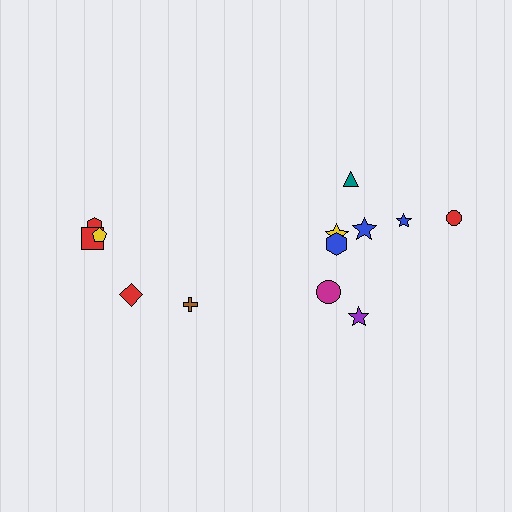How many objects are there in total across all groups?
There are 13 objects.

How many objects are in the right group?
There are 8 objects.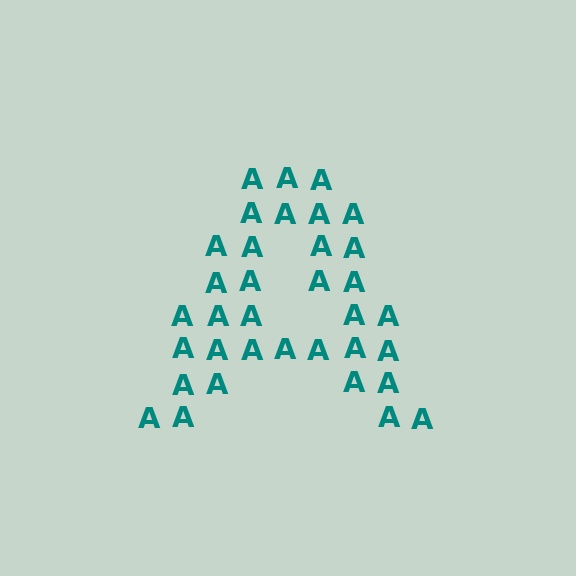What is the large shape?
The large shape is the letter A.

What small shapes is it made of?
It is made of small letter A's.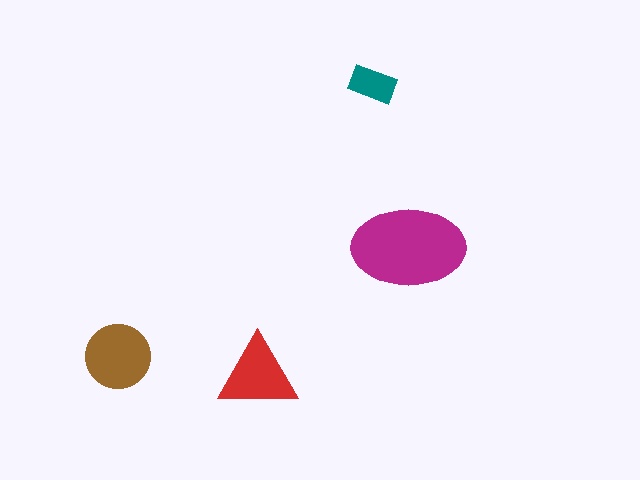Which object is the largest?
The magenta ellipse.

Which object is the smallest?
The teal rectangle.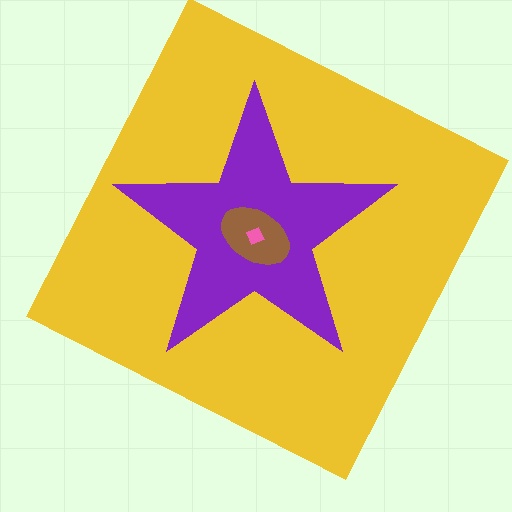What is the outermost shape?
The yellow square.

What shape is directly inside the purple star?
The brown ellipse.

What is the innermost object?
The pink diamond.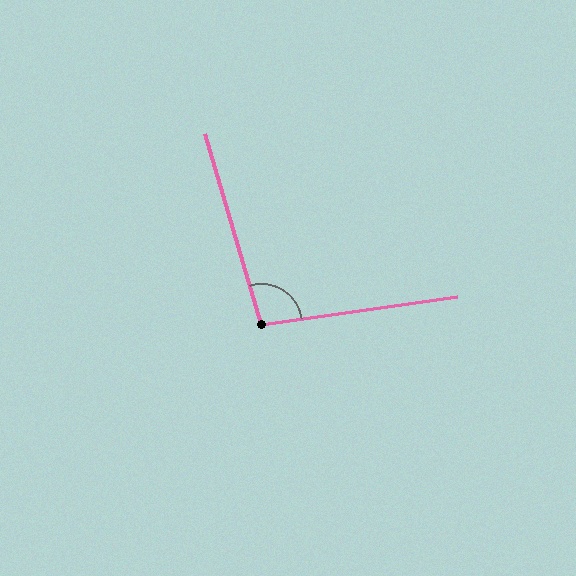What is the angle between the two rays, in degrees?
Approximately 98 degrees.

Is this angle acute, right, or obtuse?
It is obtuse.